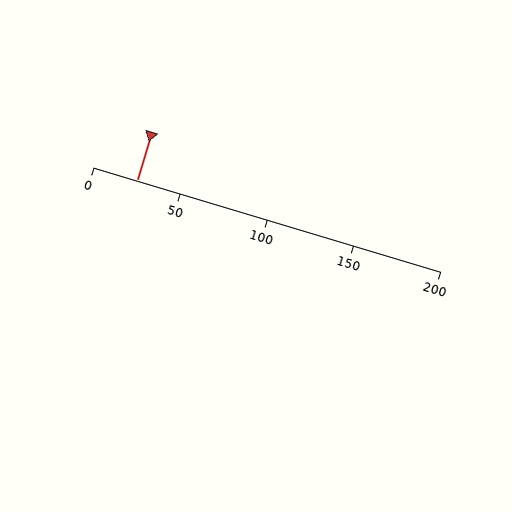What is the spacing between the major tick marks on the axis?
The major ticks are spaced 50 apart.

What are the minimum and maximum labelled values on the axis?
The axis runs from 0 to 200.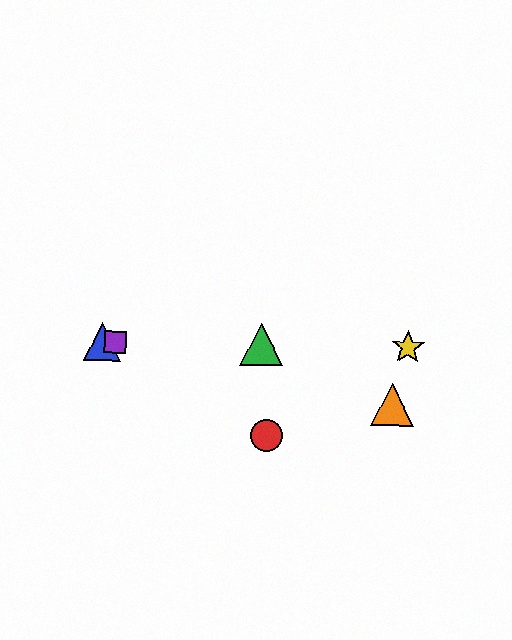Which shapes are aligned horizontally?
The blue triangle, the green triangle, the yellow star, the purple square are aligned horizontally.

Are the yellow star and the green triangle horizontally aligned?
Yes, both are at y≈347.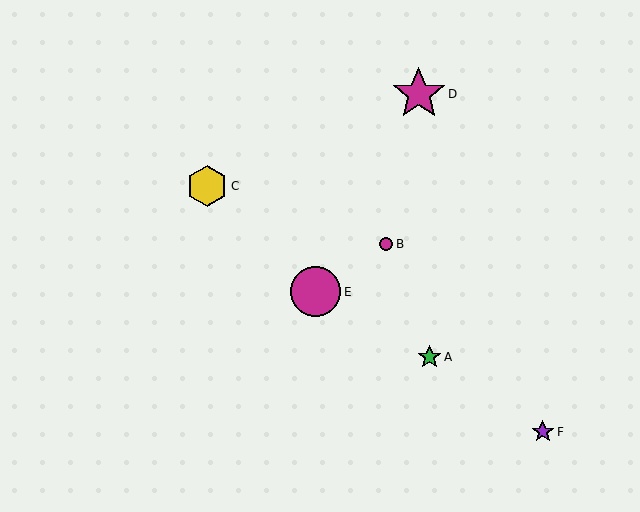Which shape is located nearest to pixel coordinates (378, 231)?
The magenta circle (labeled B) at (386, 244) is nearest to that location.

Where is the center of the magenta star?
The center of the magenta star is at (419, 94).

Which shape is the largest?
The magenta star (labeled D) is the largest.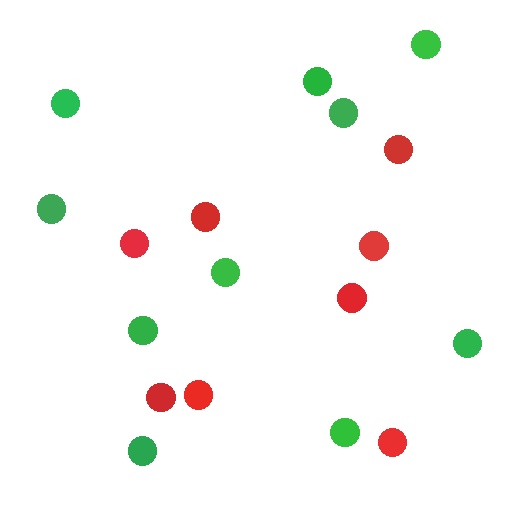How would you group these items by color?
There are 2 groups: one group of red circles (8) and one group of green circles (10).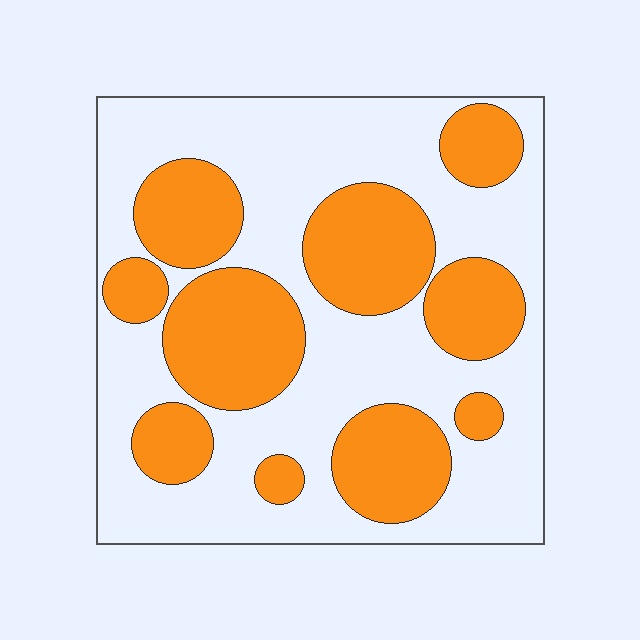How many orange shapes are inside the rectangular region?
10.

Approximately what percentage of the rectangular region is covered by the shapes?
Approximately 40%.